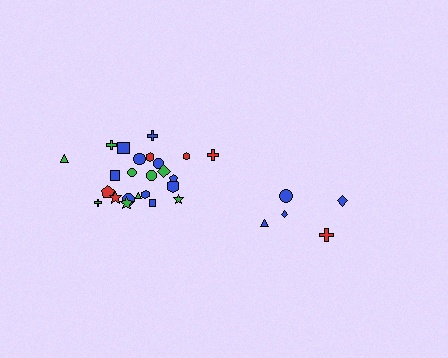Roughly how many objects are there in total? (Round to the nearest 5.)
Roughly 30 objects in total.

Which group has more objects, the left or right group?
The left group.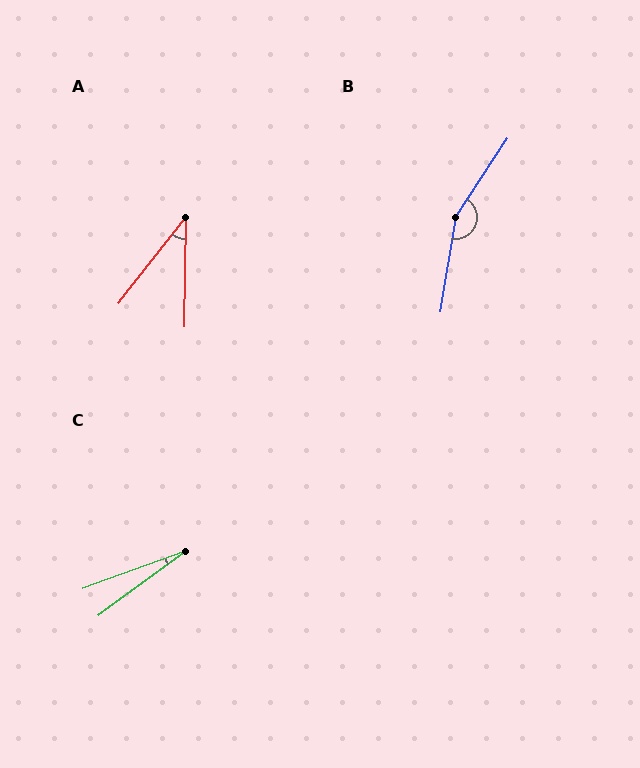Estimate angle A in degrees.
Approximately 37 degrees.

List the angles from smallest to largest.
C (17°), A (37°), B (156°).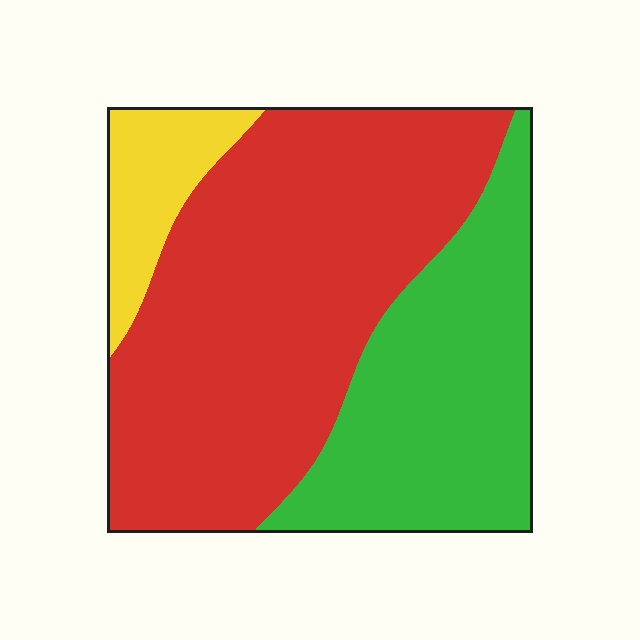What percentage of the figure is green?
Green takes up about one third (1/3) of the figure.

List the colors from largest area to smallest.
From largest to smallest: red, green, yellow.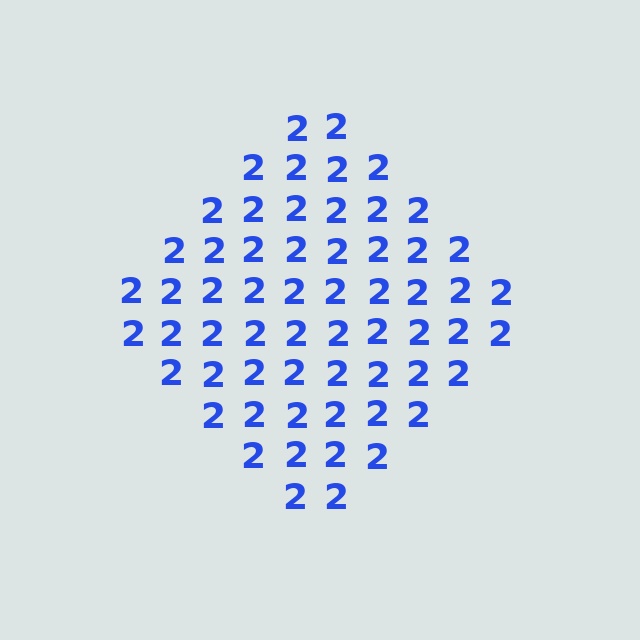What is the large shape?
The large shape is a diamond.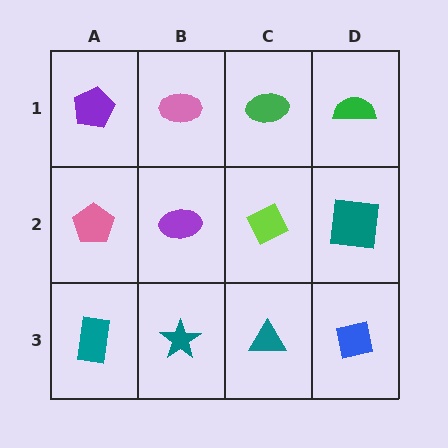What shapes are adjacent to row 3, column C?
A lime diamond (row 2, column C), a teal star (row 3, column B), a blue square (row 3, column D).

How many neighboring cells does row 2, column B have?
4.